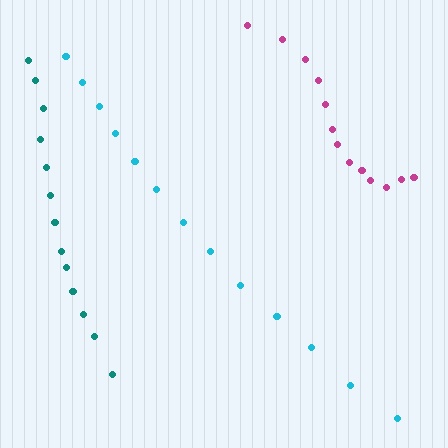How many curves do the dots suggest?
There are 3 distinct paths.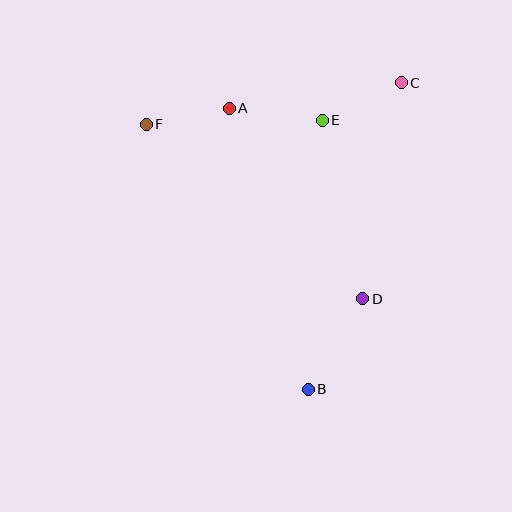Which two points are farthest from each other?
Points B and C are farthest from each other.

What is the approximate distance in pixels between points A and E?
The distance between A and E is approximately 94 pixels.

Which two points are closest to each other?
Points A and F are closest to each other.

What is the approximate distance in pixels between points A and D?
The distance between A and D is approximately 233 pixels.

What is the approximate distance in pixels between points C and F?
The distance between C and F is approximately 258 pixels.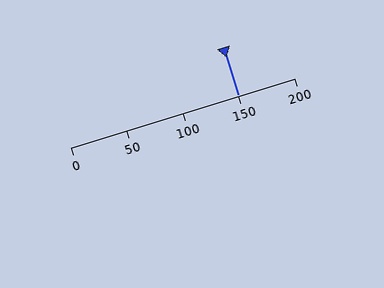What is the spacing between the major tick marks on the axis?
The major ticks are spaced 50 apart.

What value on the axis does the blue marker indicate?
The marker indicates approximately 150.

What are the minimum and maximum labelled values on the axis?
The axis runs from 0 to 200.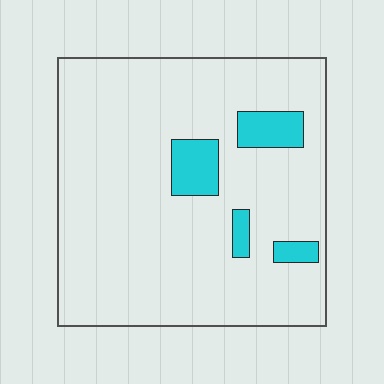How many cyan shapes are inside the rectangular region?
4.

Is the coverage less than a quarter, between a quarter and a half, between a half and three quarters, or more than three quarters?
Less than a quarter.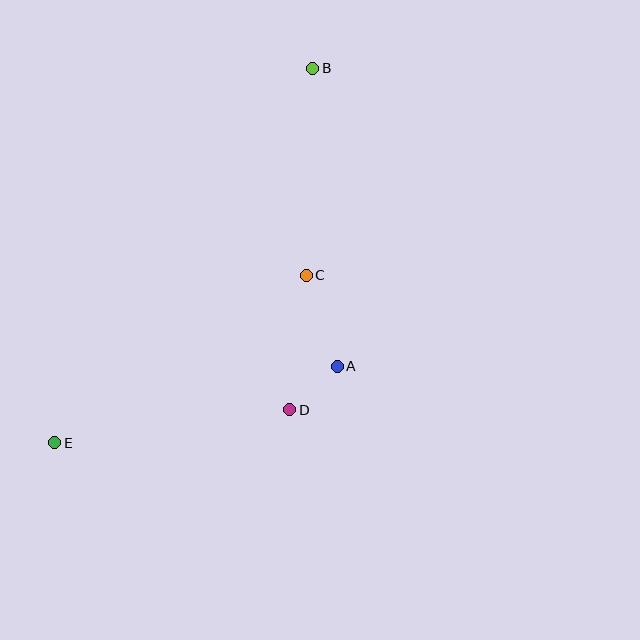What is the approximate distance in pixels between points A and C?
The distance between A and C is approximately 96 pixels.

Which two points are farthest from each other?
Points B and E are farthest from each other.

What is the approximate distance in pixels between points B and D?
The distance between B and D is approximately 343 pixels.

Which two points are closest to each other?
Points A and D are closest to each other.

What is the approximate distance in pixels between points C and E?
The distance between C and E is approximately 302 pixels.